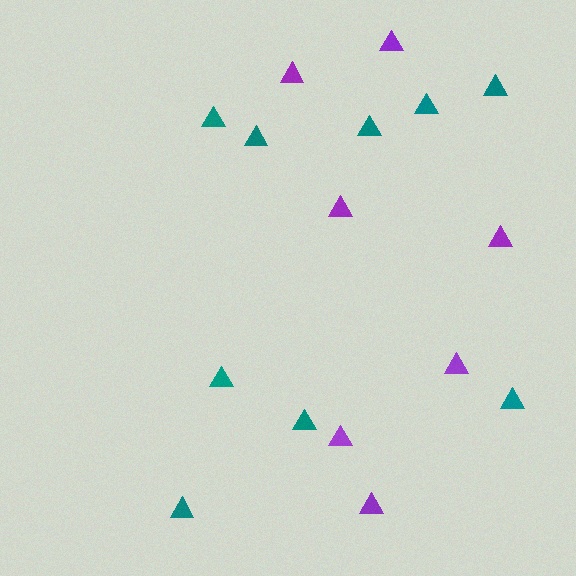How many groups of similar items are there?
There are 2 groups: one group of purple triangles (7) and one group of teal triangles (9).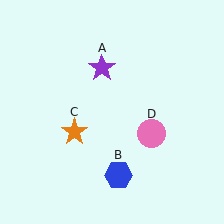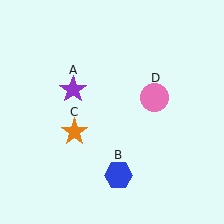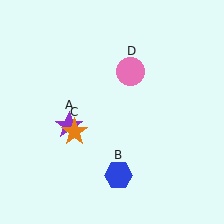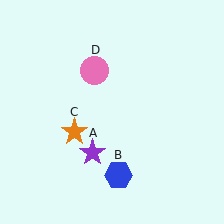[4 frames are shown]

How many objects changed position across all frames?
2 objects changed position: purple star (object A), pink circle (object D).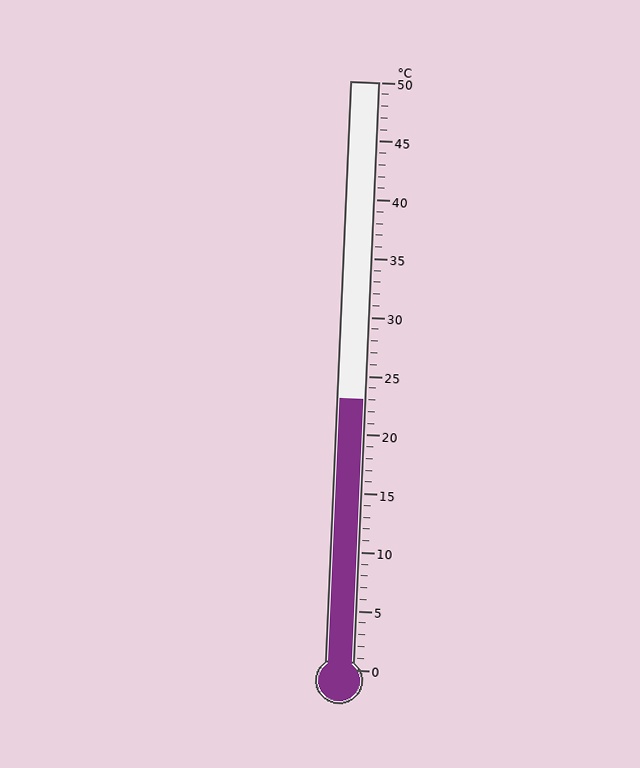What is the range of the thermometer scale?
The thermometer scale ranges from 0°C to 50°C.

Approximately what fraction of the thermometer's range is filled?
The thermometer is filled to approximately 45% of its range.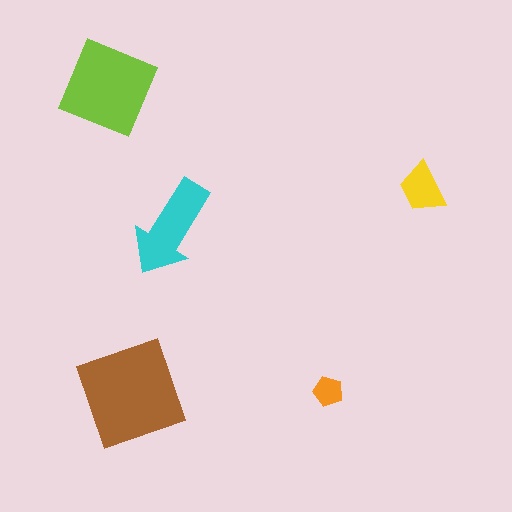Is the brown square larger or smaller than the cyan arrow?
Larger.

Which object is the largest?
The brown square.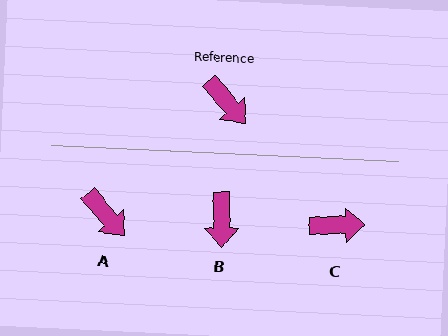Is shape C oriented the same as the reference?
No, it is off by about 51 degrees.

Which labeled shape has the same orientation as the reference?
A.